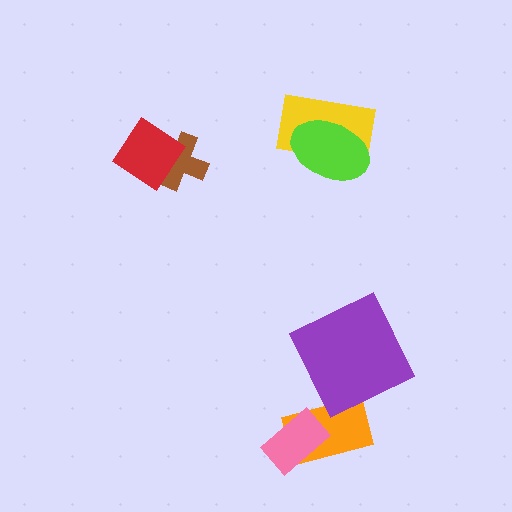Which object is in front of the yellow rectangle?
The lime ellipse is in front of the yellow rectangle.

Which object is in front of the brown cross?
The red diamond is in front of the brown cross.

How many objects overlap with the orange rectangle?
1 object overlaps with the orange rectangle.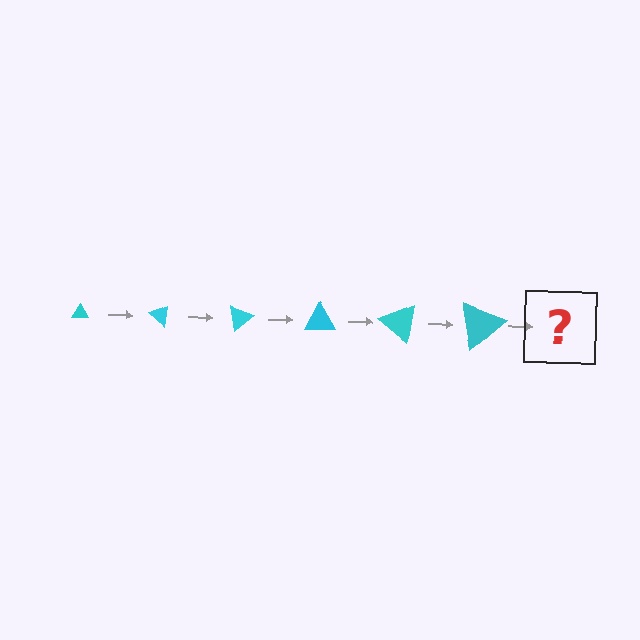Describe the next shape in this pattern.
It should be a triangle, larger than the previous one and rotated 240 degrees from the start.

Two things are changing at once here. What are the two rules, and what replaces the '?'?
The two rules are that the triangle grows larger each step and it rotates 40 degrees each step. The '?' should be a triangle, larger than the previous one and rotated 240 degrees from the start.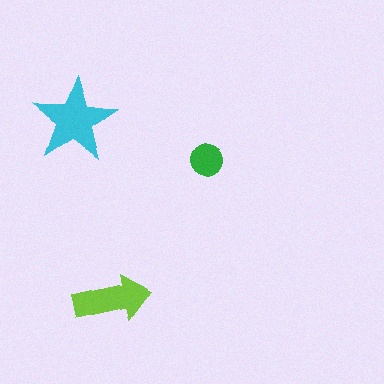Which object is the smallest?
The green circle.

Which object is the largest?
The cyan star.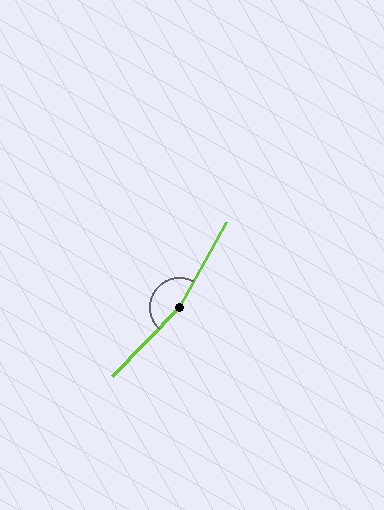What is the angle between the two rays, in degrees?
Approximately 165 degrees.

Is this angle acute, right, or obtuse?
It is obtuse.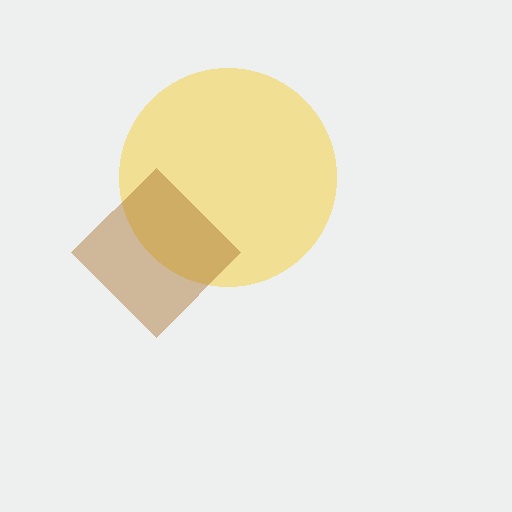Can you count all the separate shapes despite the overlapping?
Yes, there are 2 separate shapes.